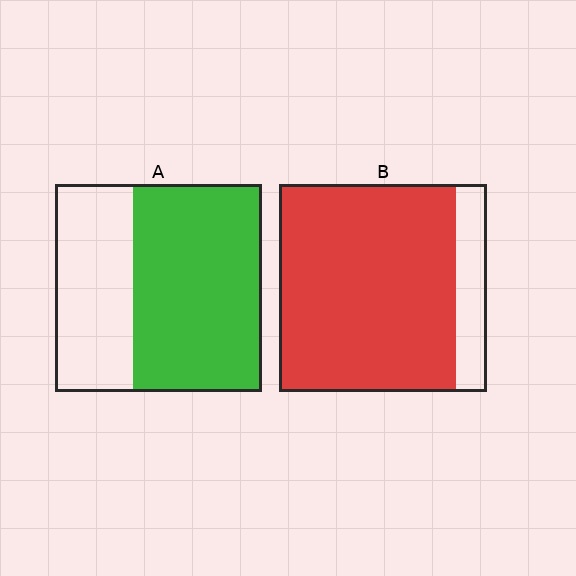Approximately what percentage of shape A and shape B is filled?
A is approximately 60% and B is approximately 85%.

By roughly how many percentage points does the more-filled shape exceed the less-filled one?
By roughly 25 percentage points (B over A).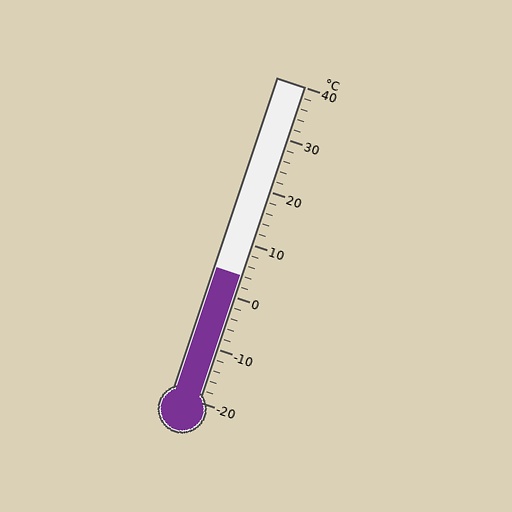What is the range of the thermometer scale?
The thermometer scale ranges from -20°C to 40°C.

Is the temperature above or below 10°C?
The temperature is below 10°C.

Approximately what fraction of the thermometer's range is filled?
The thermometer is filled to approximately 40% of its range.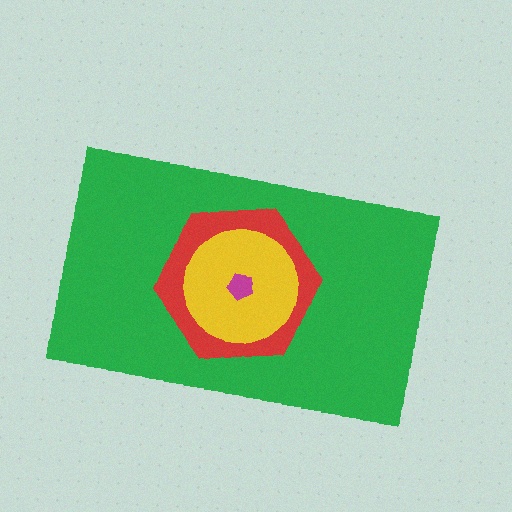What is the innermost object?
The magenta pentagon.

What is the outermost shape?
The green rectangle.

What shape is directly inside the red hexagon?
The yellow circle.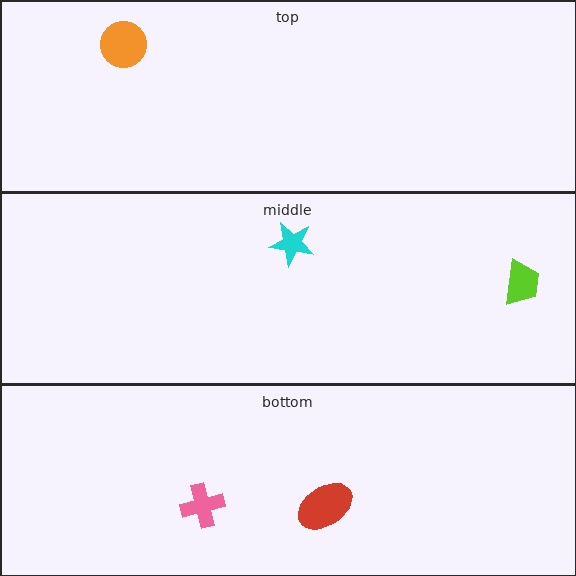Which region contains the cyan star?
The middle region.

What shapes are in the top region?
The orange circle.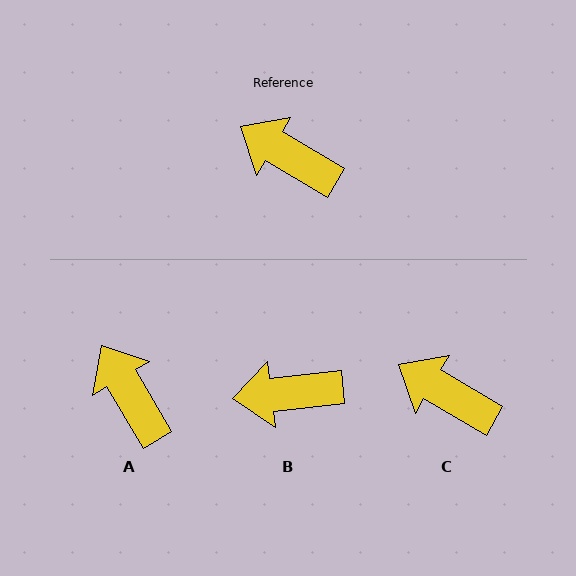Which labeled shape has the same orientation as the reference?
C.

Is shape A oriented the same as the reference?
No, it is off by about 29 degrees.